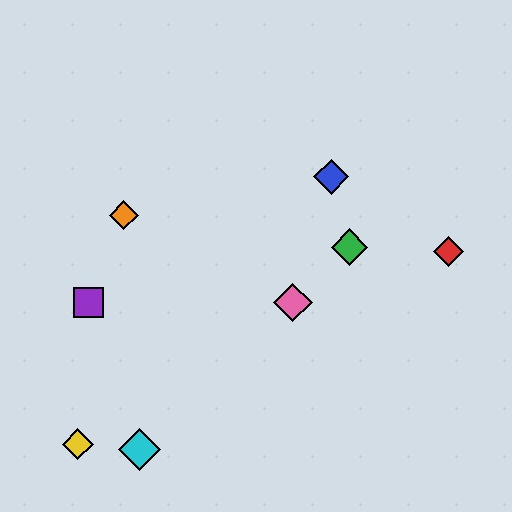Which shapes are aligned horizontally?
The purple square, the pink diamond are aligned horizontally.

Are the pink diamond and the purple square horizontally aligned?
Yes, both are at y≈302.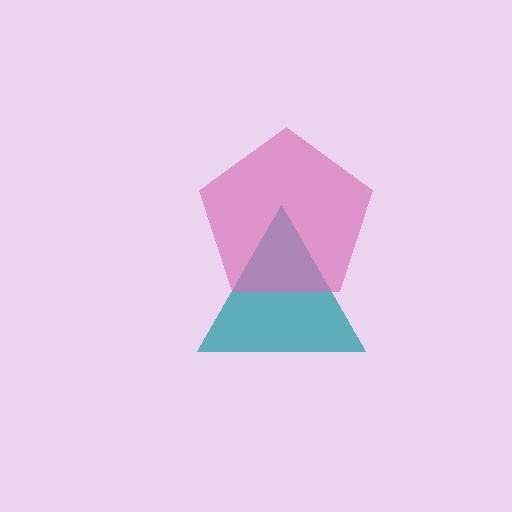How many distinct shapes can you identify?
There are 2 distinct shapes: a teal triangle, a pink pentagon.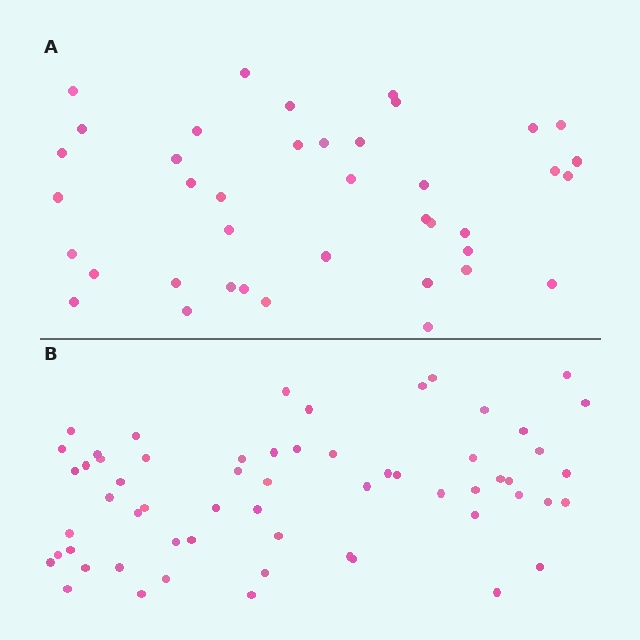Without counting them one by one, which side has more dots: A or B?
Region B (the bottom region) has more dots.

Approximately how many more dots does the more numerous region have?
Region B has approximately 20 more dots than region A.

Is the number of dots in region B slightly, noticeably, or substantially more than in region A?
Region B has substantially more. The ratio is roughly 1.5 to 1.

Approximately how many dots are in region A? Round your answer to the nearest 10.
About 40 dots.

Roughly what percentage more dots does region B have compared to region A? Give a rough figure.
About 50% more.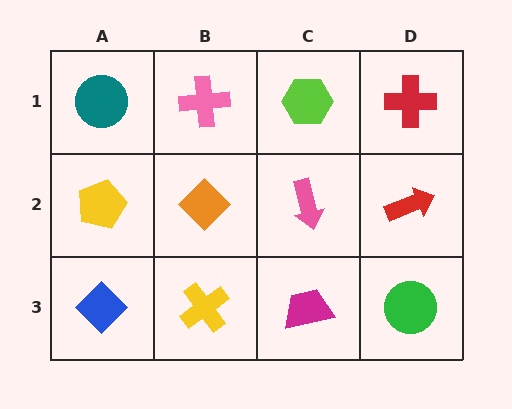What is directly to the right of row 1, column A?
A pink cross.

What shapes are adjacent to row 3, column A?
A yellow pentagon (row 2, column A), a yellow cross (row 3, column B).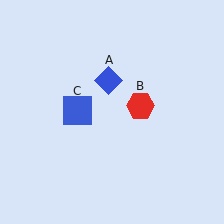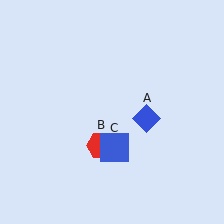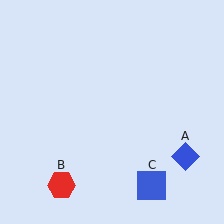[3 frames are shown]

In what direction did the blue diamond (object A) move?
The blue diamond (object A) moved down and to the right.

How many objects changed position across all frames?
3 objects changed position: blue diamond (object A), red hexagon (object B), blue square (object C).